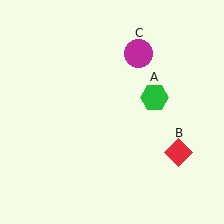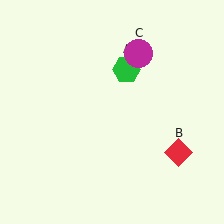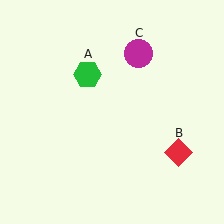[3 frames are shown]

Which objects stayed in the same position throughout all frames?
Red diamond (object B) and magenta circle (object C) remained stationary.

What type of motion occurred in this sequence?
The green hexagon (object A) rotated counterclockwise around the center of the scene.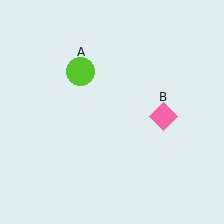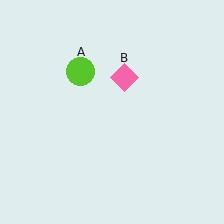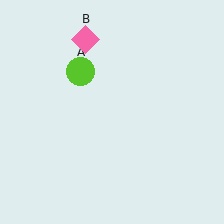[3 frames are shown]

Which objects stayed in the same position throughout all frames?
Lime circle (object A) remained stationary.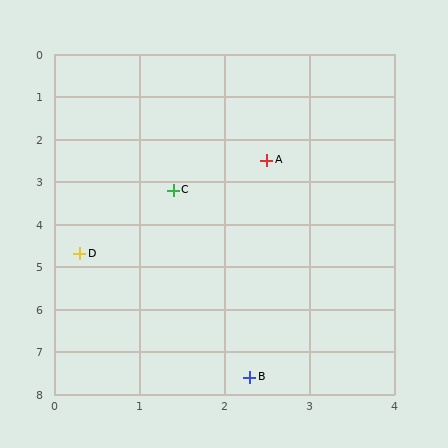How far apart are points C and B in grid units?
Points C and B are about 4.5 grid units apart.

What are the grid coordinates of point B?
Point B is at approximately (2.3, 7.6).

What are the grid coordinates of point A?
Point A is at approximately (2.5, 2.5).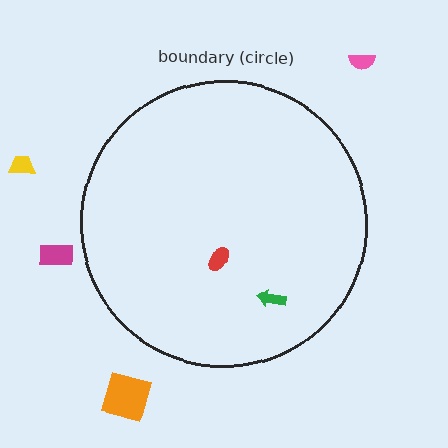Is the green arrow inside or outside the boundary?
Inside.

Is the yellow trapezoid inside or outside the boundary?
Outside.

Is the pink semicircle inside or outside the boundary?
Outside.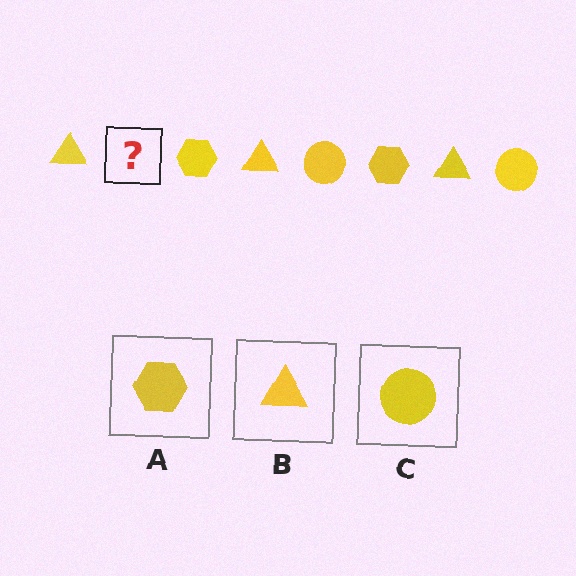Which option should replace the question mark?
Option C.